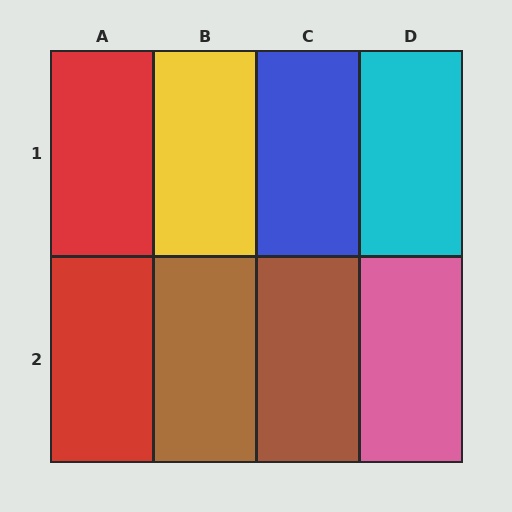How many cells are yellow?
1 cell is yellow.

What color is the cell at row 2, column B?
Brown.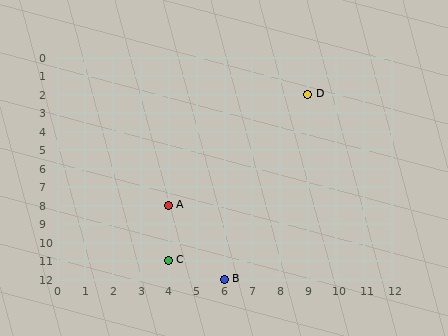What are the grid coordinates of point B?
Point B is at grid coordinates (6, 12).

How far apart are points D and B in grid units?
Points D and B are 3 columns and 10 rows apart (about 10.4 grid units diagonally).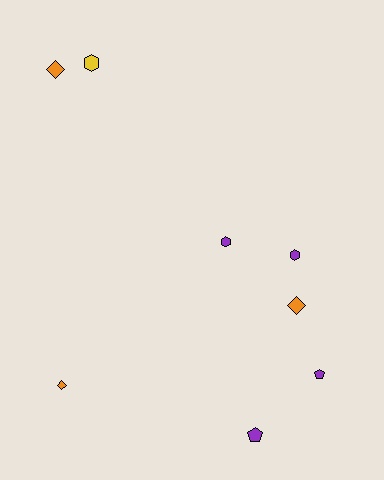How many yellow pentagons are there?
There are no yellow pentagons.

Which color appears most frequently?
Purple, with 4 objects.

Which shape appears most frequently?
Diamond, with 3 objects.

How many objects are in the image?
There are 8 objects.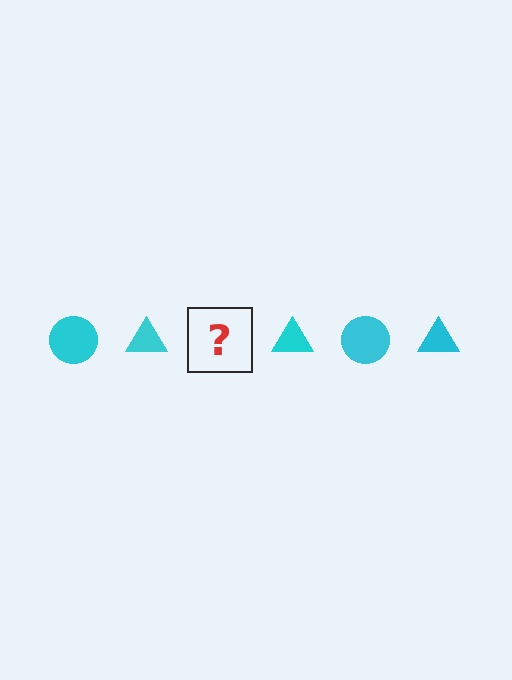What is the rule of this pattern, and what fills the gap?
The rule is that the pattern cycles through circle, triangle shapes in cyan. The gap should be filled with a cyan circle.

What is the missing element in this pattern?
The missing element is a cyan circle.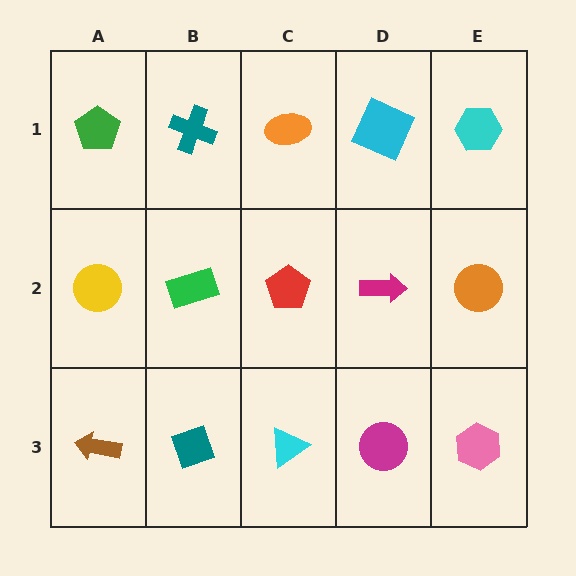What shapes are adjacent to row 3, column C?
A red pentagon (row 2, column C), a teal diamond (row 3, column B), a magenta circle (row 3, column D).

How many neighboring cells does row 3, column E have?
2.